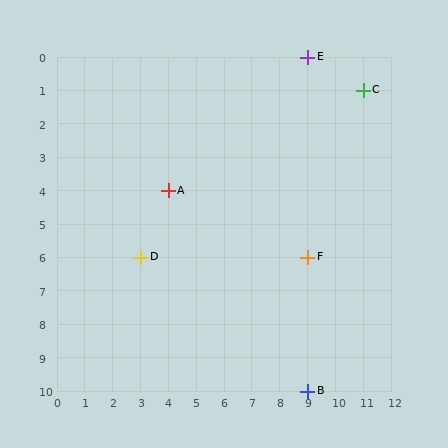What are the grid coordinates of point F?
Point F is at grid coordinates (9, 6).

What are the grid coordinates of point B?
Point B is at grid coordinates (9, 10).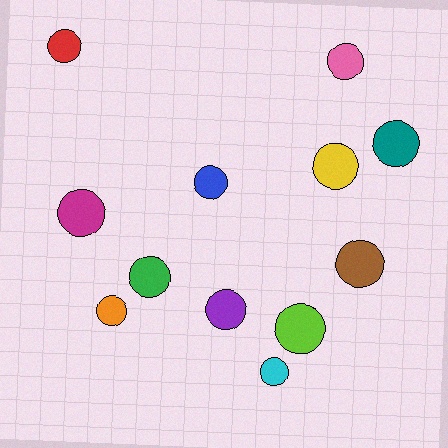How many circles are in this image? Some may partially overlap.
There are 12 circles.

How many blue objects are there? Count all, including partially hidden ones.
There is 1 blue object.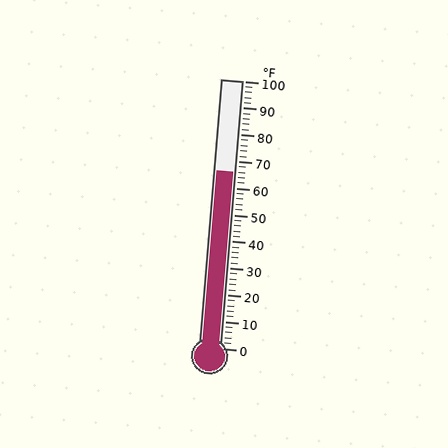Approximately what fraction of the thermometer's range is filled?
The thermometer is filled to approximately 65% of its range.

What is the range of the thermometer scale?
The thermometer scale ranges from 0°F to 100°F.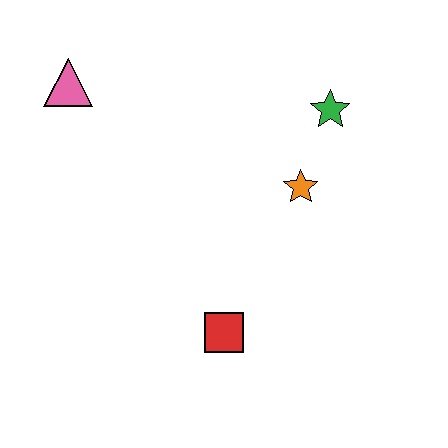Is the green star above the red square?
Yes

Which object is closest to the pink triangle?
The orange star is closest to the pink triangle.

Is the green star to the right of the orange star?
Yes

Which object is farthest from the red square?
The pink triangle is farthest from the red square.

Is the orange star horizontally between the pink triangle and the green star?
Yes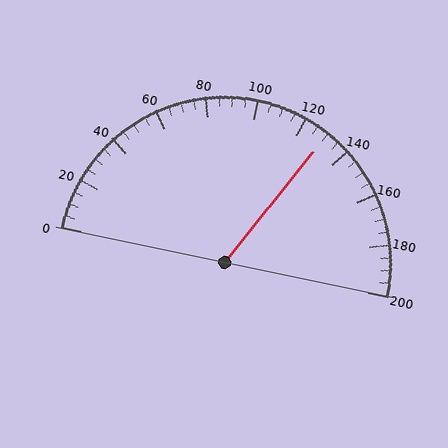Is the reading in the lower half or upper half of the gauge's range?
The reading is in the upper half of the range (0 to 200).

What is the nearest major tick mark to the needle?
The nearest major tick mark is 120.